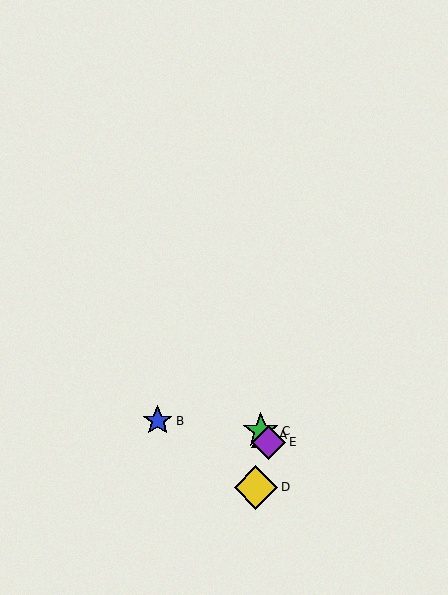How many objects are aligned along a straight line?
3 objects (A, C, E) are aligned along a straight line.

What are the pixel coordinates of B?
Object B is at (158, 421).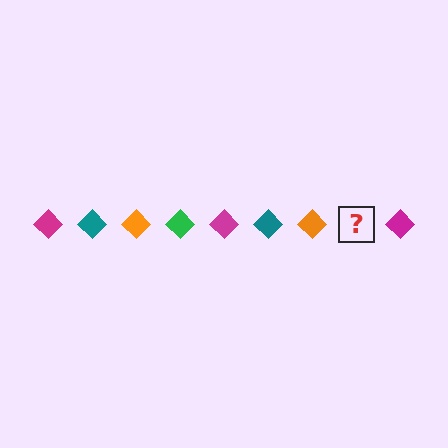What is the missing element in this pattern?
The missing element is a green diamond.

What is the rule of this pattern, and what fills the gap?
The rule is that the pattern cycles through magenta, teal, orange, green diamonds. The gap should be filled with a green diamond.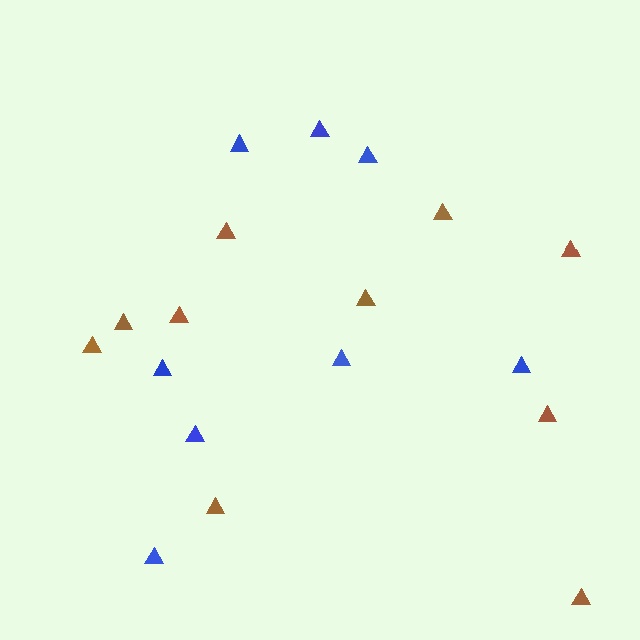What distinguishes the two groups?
There are 2 groups: one group of brown triangles (10) and one group of blue triangles (8).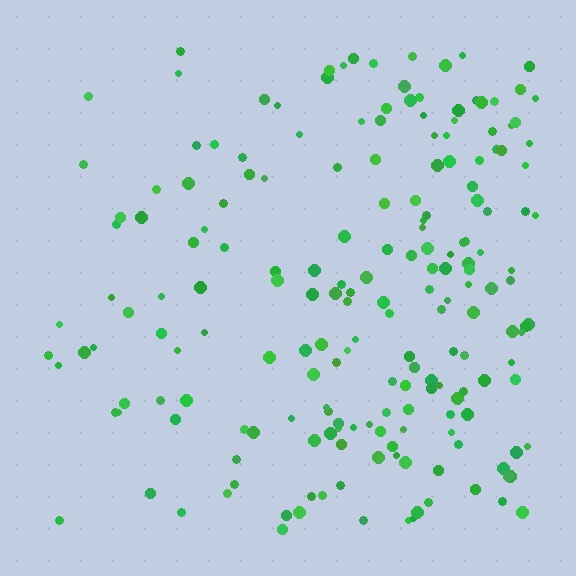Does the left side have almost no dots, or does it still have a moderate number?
Still a moderate number, just noticeably fewer than the right.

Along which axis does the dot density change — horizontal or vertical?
Horizontal.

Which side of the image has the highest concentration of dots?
The right.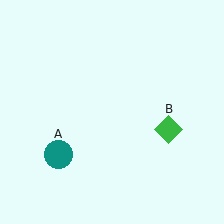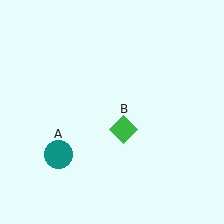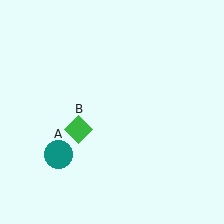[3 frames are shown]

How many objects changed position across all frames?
1 object changed position: green diamond (object B).